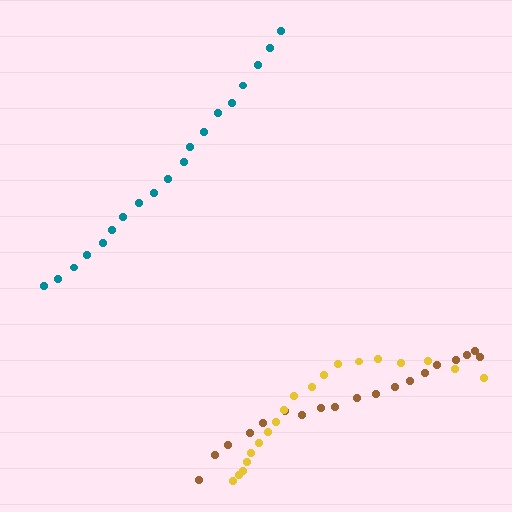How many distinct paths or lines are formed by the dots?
There are 3 distinct paths.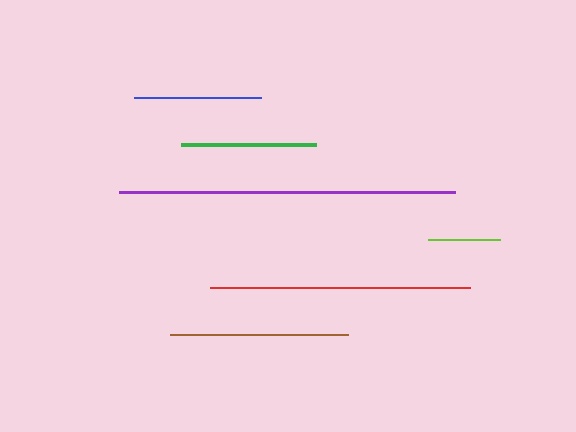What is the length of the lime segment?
The lime segment is approximately 72 pixels long.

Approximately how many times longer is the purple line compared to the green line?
The purple line is approximately 2.5 times the length of the green line.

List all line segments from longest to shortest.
From longest to shortest: purple, red, brown, green, blue, lime.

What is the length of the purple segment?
The purple segment is approximately 336 pixels long.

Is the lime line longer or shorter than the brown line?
The brown line is longer than the lime line.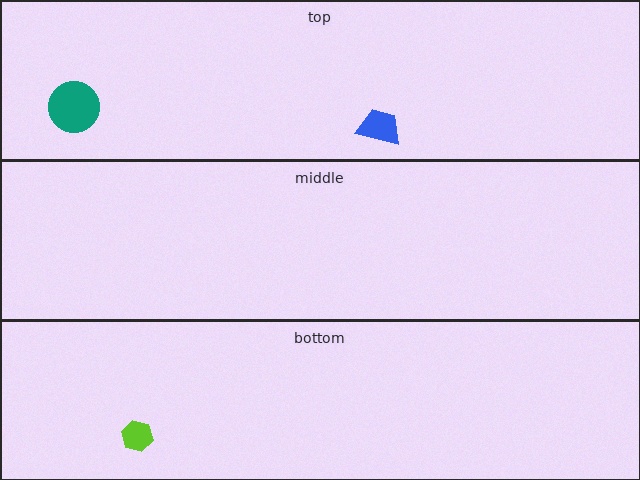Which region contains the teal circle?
The top region.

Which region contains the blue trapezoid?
The top region.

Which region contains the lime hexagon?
The bottom region.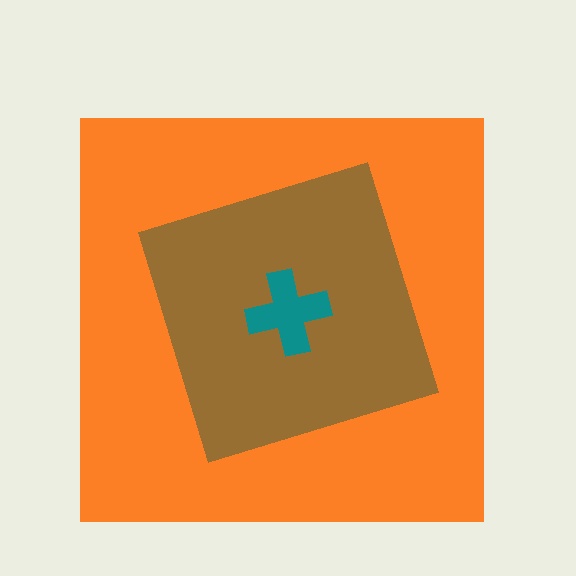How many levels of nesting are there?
3.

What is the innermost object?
The teal cross.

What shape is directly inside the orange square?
The brown diamond.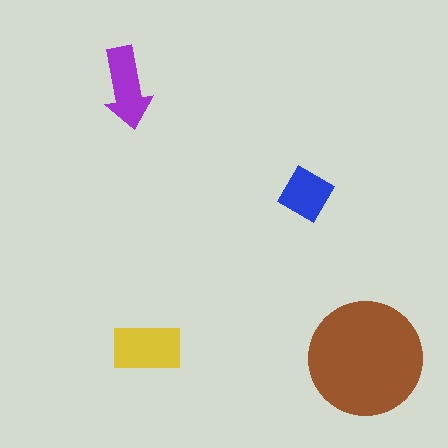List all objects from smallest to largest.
The blue diamond, the purple arrow, the yellow rectangle, the brown circle.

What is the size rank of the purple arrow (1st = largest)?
3rd.